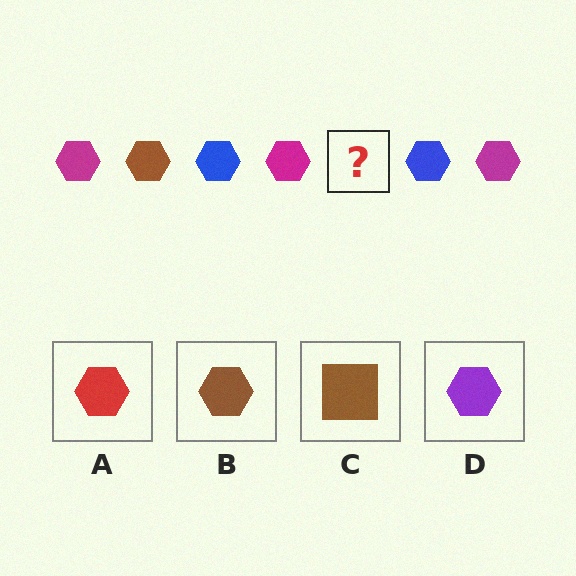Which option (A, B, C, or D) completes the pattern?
B.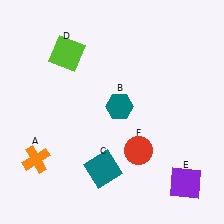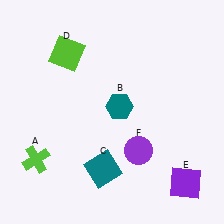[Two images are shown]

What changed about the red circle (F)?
In Image 1, F is red. In Image 2, it changed to purple.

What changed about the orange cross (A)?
In Image 1, A is orange. In Image 2, it changed to lime.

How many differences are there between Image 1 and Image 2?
There are 2 differences between the two images.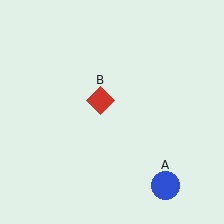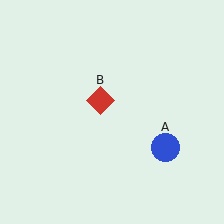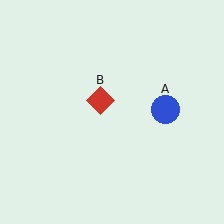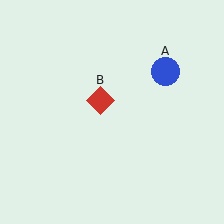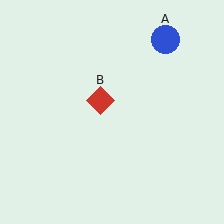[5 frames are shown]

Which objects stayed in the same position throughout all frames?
Red diamond (object B) remained stationary.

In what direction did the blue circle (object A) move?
The blue circle (object A) moved up.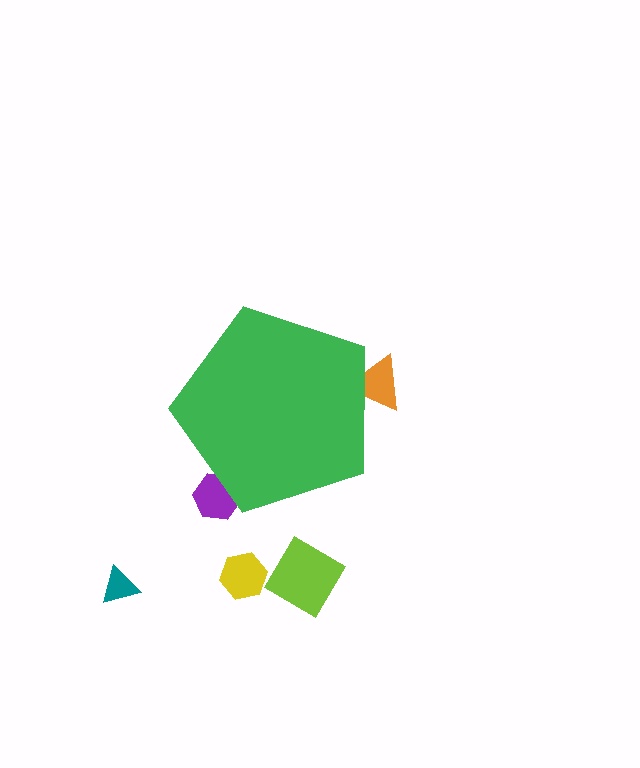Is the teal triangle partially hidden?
No, the teal triangle is fully visible.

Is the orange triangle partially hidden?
Yes, the orange triangle is partially hidden behind the green pentagon.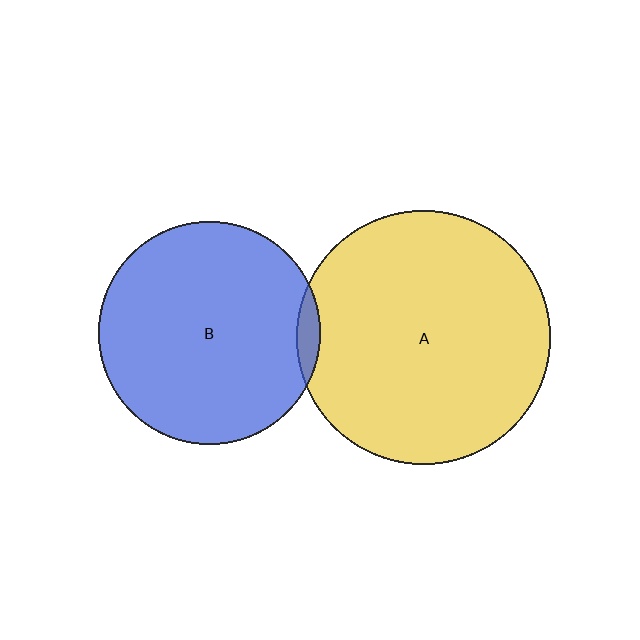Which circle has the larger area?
Circle A (yellow).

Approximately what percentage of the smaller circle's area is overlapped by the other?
Approximately 5%.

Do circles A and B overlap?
Yes.